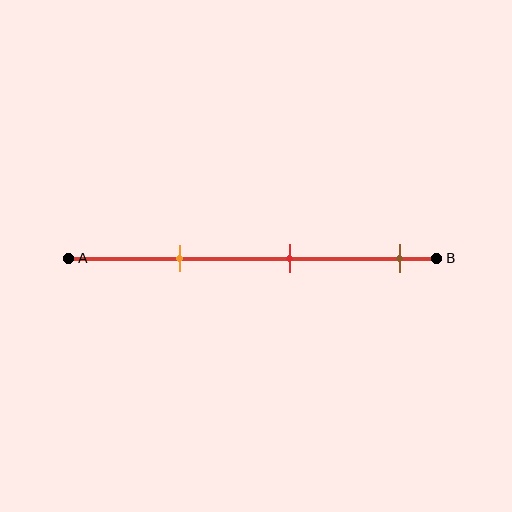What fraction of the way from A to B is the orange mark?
The orange mark is approximately 30% (0.3) of the way from A to B.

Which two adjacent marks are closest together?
The orange and red marks are the closest adjacent pair.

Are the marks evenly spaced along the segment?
Yes, the marks are approximately evenly spaced.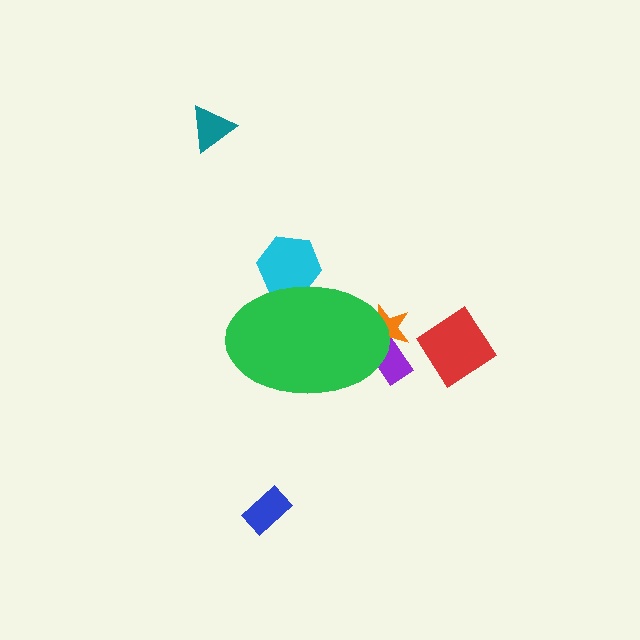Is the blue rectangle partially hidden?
No, the blue rectangle is fully visible.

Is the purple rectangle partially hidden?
Yes, the purple rectangle is partially hidden behind the green ellipse.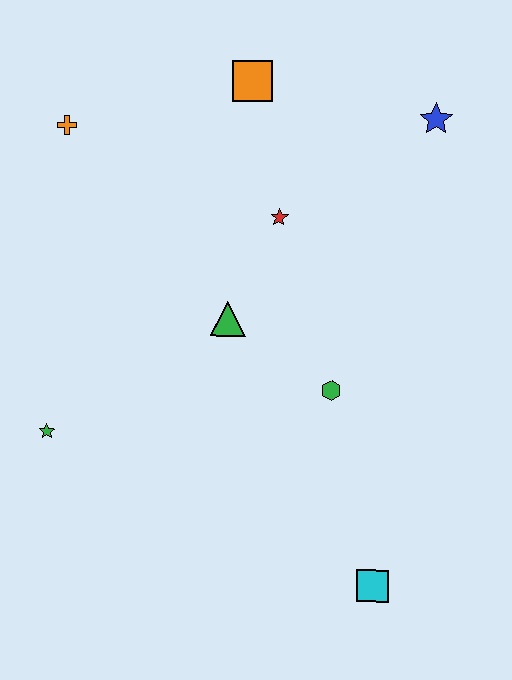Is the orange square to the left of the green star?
No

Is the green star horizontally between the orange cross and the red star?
No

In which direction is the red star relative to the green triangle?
The red star is above the green triangle.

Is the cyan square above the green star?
No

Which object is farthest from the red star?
The cyan square is farthest from the red star.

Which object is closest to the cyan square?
The green hexagon is closest to the cyan square.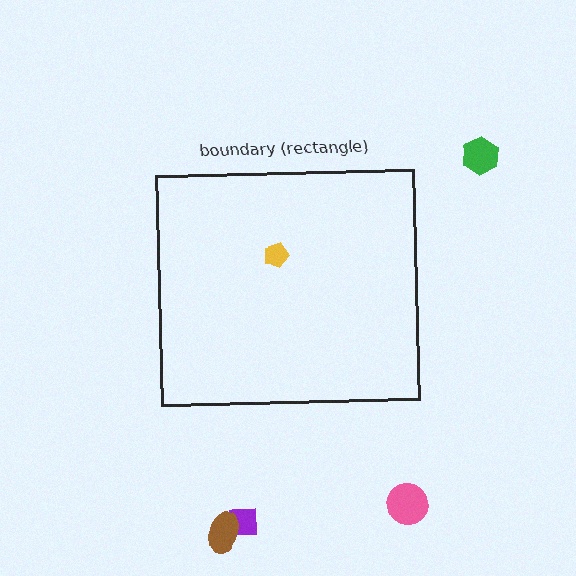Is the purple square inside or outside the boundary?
Outside.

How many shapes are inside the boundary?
1 inside, 4 outside.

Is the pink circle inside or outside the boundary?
Outside.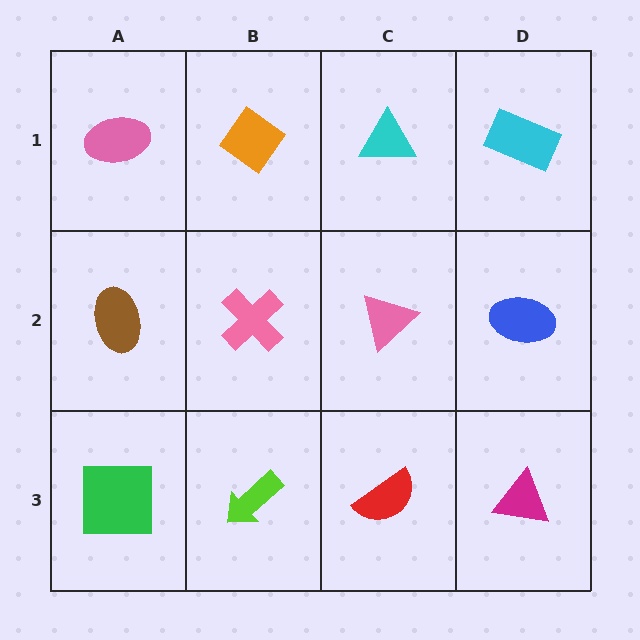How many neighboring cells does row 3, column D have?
2.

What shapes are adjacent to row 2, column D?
A cyan rectangle (row 1, column D), a magenta triangle (row 3, column D), a pink triangle (row 2, column C).